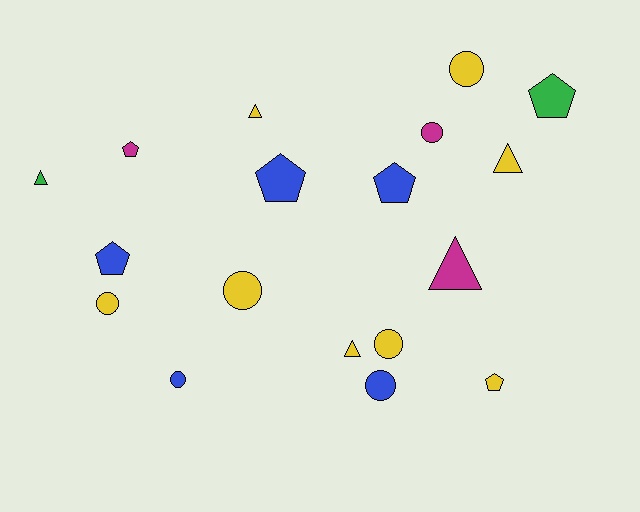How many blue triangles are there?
There are no blue triangles.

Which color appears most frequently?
Yellow, with 8 objects.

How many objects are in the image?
There are 18 objects.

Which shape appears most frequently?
Circle, with 7 objects.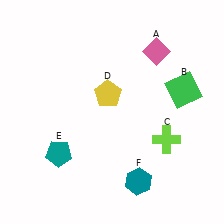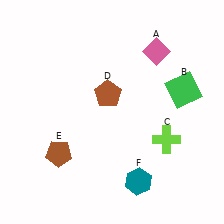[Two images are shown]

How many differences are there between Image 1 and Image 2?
There are 2 differences between the two images.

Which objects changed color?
D changed from yellow to brown. E changed from teal to brown.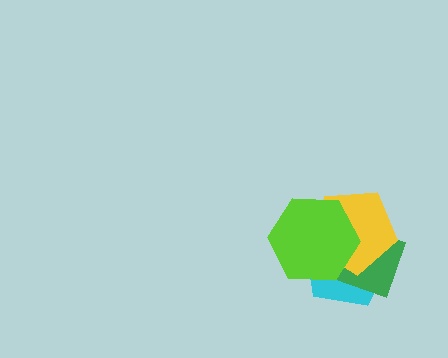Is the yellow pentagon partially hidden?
Yes, it is partially covered by another shape.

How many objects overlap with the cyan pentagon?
3 objects overlap with the cyan pentagon.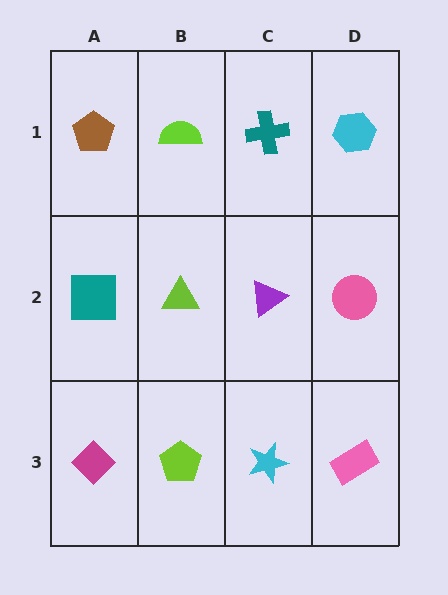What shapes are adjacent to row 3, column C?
A purple triangle (row 2, column C), a lime pentagon (row 3, column B), a pink rectangle (row 3, column D).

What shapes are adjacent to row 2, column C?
A teal cross (row 1, column C), a cyan star (row 3, column C), a lime triangle (row 2, column B), a pink circle (row 2, column D).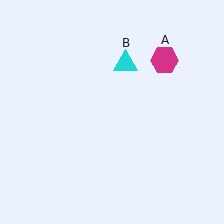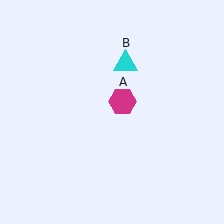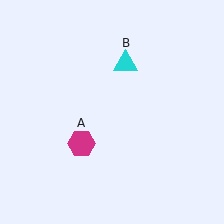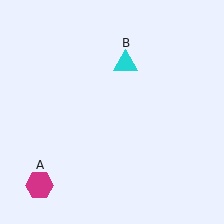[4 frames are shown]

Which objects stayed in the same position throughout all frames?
Cyan triangle (object B) remained stationary.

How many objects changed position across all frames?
1 object changed position: magenta hexagon (object A).